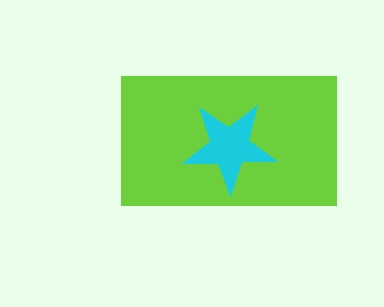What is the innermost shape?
The cyan star.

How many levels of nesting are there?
2.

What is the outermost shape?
The lime rectangle.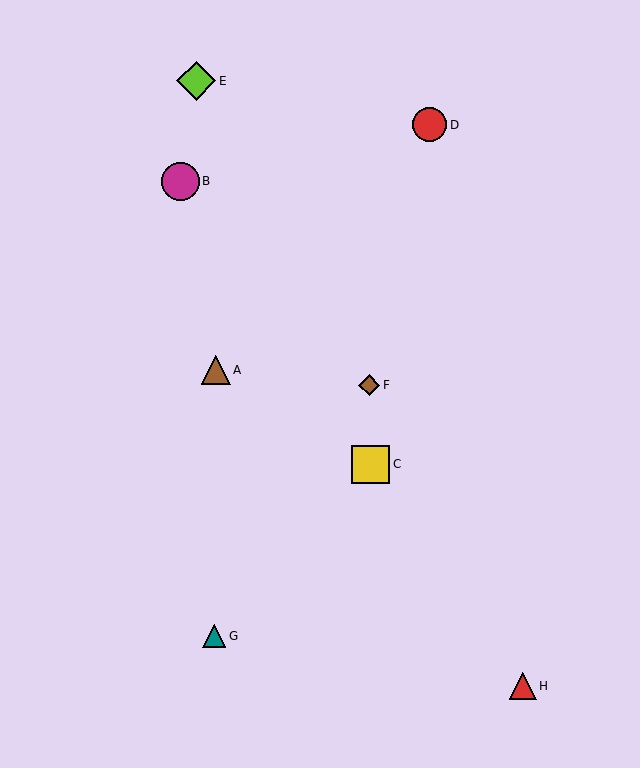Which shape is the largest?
The lime diamond (labeled E) is the largest.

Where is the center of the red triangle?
The center of the red triangle is at (523, 686).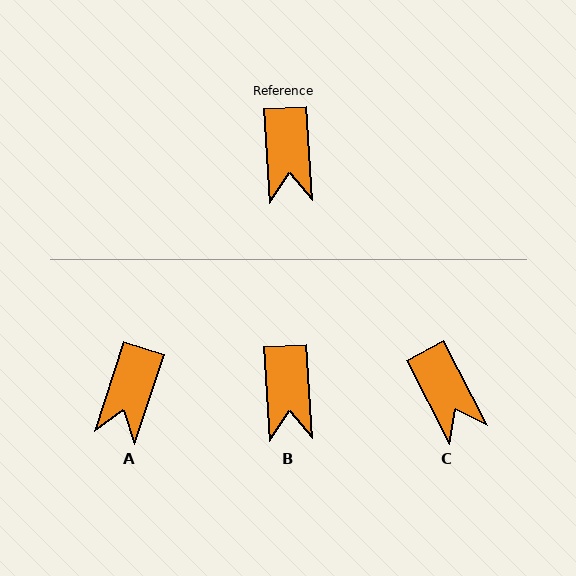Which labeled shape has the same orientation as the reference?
B.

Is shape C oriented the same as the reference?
No, it is off by about 24 degrees.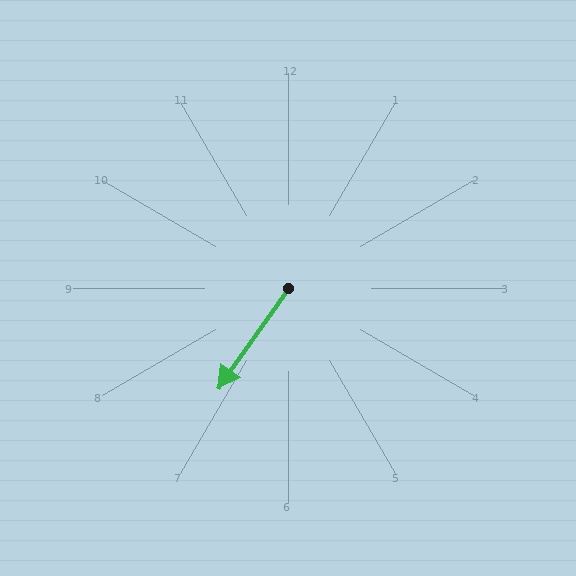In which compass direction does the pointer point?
Southwest.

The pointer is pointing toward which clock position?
Roughly 7 o'clock.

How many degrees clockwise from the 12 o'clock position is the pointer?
Approximately 215 degrees.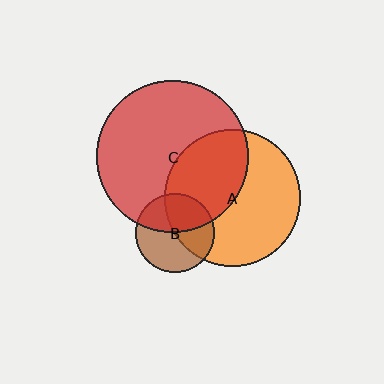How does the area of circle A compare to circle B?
Approximately 3.0 times.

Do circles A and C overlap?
Yes.